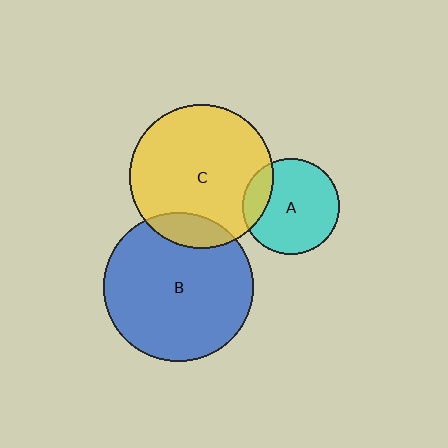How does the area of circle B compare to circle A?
Approximately 2.4 times.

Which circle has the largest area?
Circle B (blue).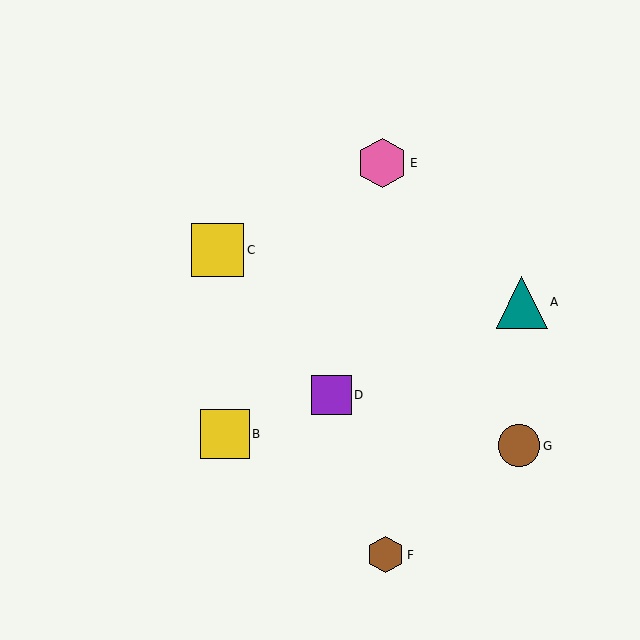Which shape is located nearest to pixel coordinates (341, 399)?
The purple square (labeled D) at (332, 395) is nearest to that location.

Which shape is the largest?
The yellow square (labeled C) is the largest.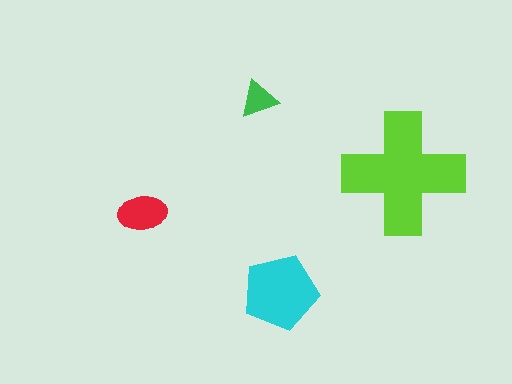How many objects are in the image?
There are 4 objects in the image.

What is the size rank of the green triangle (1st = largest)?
4th.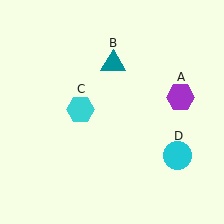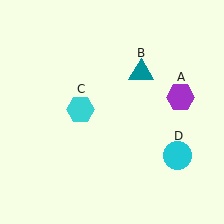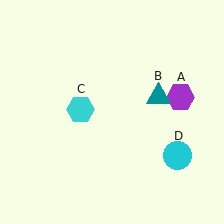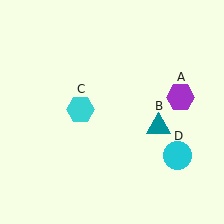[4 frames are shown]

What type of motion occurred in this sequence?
The teal triangle (object B) rotated clockwise around the center of the scene.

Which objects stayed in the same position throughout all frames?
Purple hexagon (object A) and cyan hexagon (object C) and cyan circle (object D) remained stationary.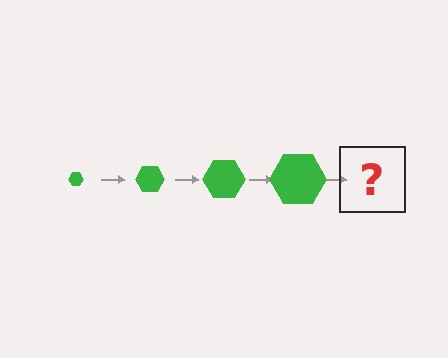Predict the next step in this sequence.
The next step is a green hexagon, larger than the previous one.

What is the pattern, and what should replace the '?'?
The pattern is that the hexagon gets progressively larger each step. The '?' should be a green hexagon, larger than the previous one.